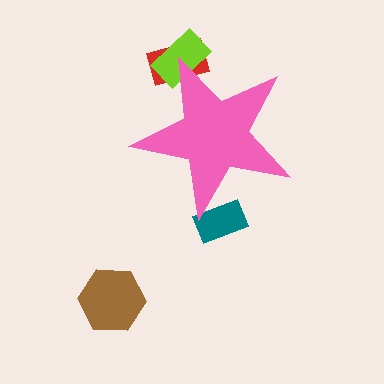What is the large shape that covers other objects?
A pink star.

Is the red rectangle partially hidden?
Yes, the red rectangle is partially hidden behind the pink star.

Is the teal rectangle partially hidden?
Yes, the teal rectangle is partially hidden behind the pink star.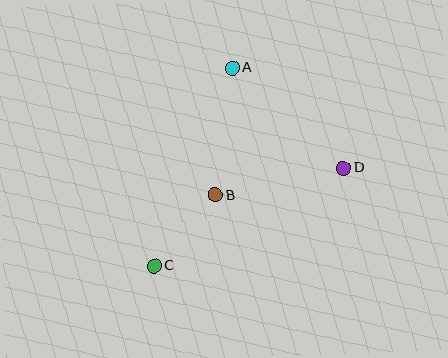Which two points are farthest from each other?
Points A and C are farthest from each other.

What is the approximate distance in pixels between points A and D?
The distance between A and D is approximately 150 pixels.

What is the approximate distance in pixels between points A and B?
The distance between A and B is approximately 128 pixels.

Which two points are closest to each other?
Points B and C are closest to each other.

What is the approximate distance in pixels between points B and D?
The distance between B and D is approximately 131 pixels.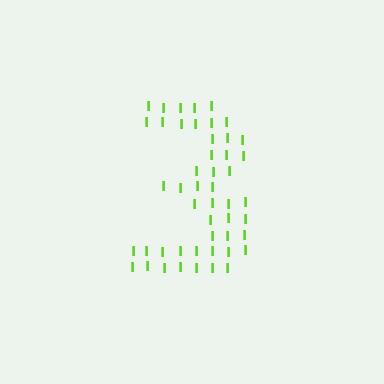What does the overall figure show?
The overall figure shows the digit 3.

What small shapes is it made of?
It is made of small letter I's.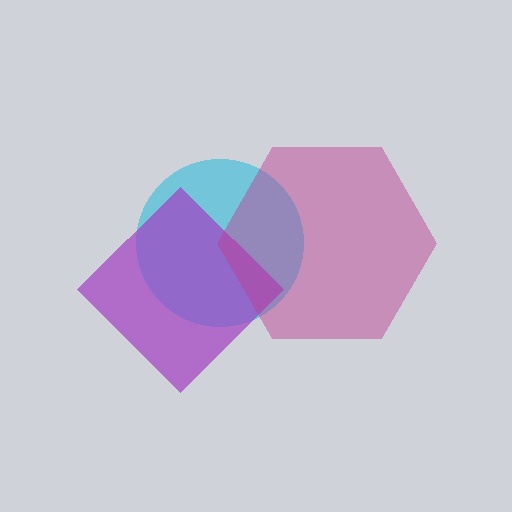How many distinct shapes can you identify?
There are 3 distinct shapes: a cyan circle, a purple diamond, a magenta hexagon.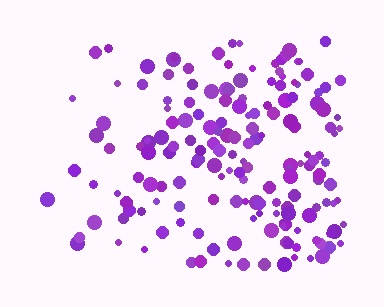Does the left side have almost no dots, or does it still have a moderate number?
Still a moderate number, just noticeably fewer than the right.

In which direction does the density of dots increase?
From left to right, with the right side densest.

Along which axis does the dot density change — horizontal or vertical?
Horizontal.